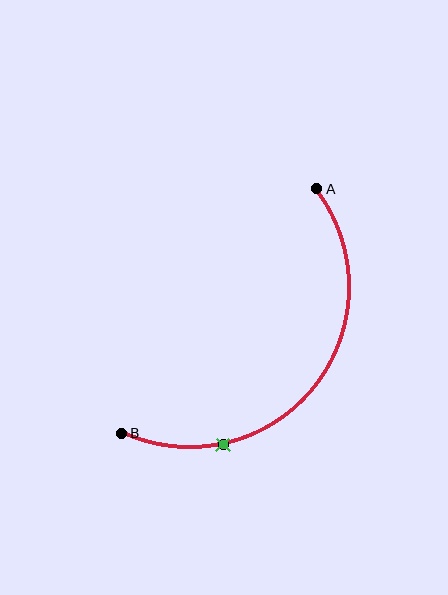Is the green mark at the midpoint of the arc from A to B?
No. The green mark lies on the arc but is closer to endpoint B. The arc midpoint would be at the point on the curve equidistant along the arc from both A and B.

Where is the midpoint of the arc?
The arc midpoint is the point on the curve farthest from the straight line joining A and B. It sits below and to the right of that line.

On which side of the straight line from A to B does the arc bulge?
The arc bulges below and to the right of the straight line connecting A and B.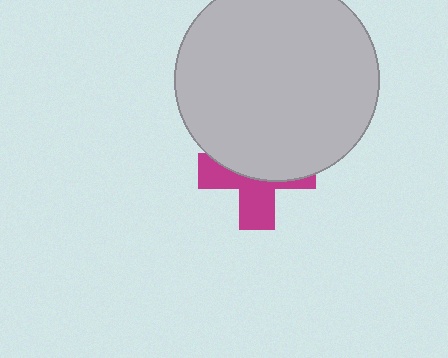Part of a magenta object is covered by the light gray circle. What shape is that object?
It is a cross.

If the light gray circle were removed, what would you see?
You would see the complete magenta cross.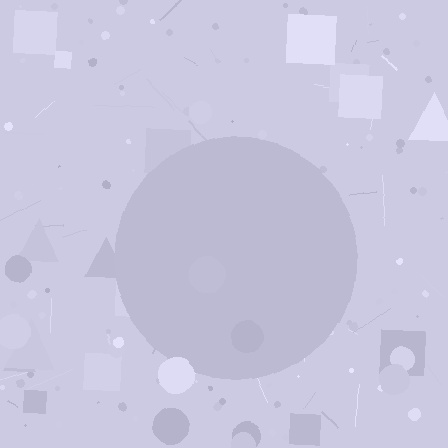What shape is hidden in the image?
A circle is hidden in the image.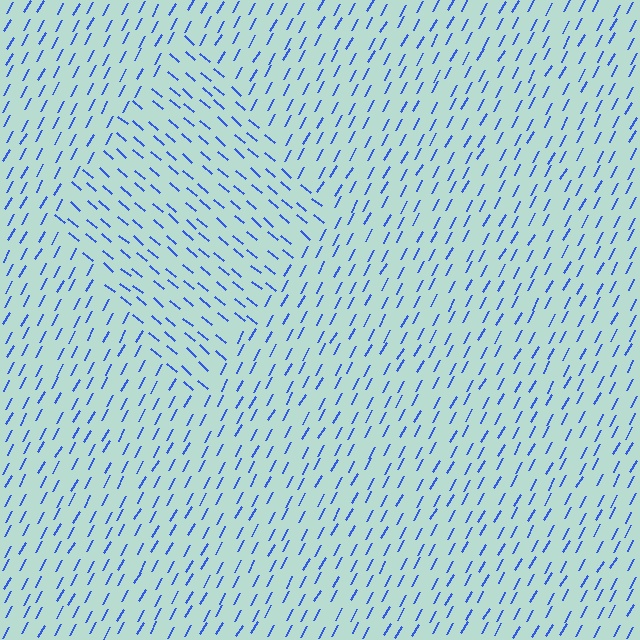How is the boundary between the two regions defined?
The boundary is defined purely by a change in line orientation (approximately 78 degrees difference). All lines are the same color and thickness.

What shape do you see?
I see a diamond.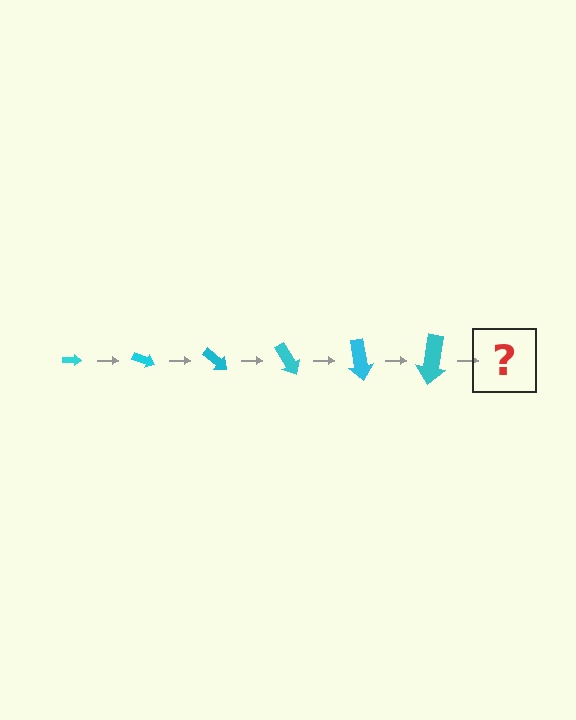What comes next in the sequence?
The next element should be an arrow, larger than the previous one and rotated 120 degrees from the start.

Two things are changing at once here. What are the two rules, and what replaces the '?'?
The two rules are that the arrow grows larger each step and it rotates 20 degrees each step. The '?' should be an arrow, larger than the previous one and rotated 120 degrees from the start.